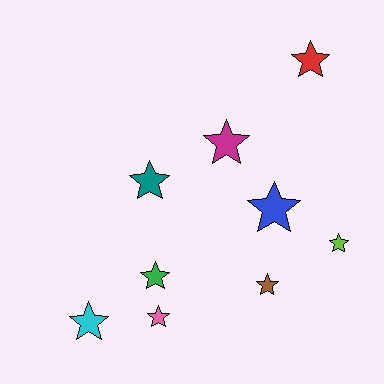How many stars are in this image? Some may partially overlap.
There are 9 stars.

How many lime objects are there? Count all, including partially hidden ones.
There is 1 lime object.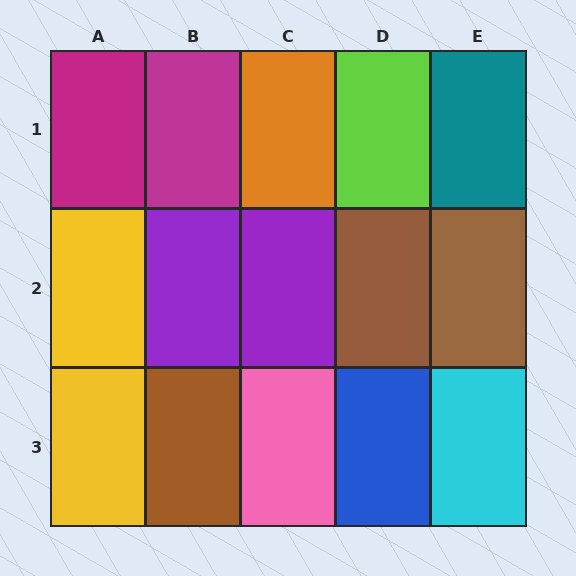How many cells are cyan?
1 cell is cyan.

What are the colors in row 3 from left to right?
Yellow, brown, pink, blue, cyan.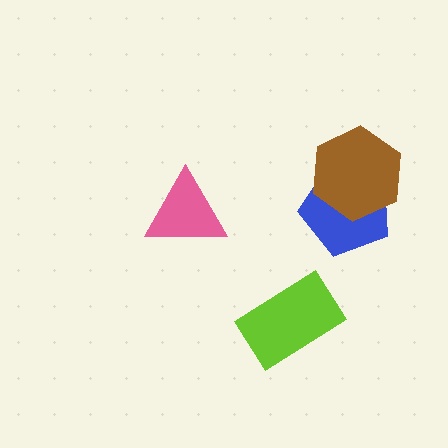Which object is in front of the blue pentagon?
The brown hexagon is in front of the blue pentagon.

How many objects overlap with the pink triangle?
0 objects overlap with the pink triangle.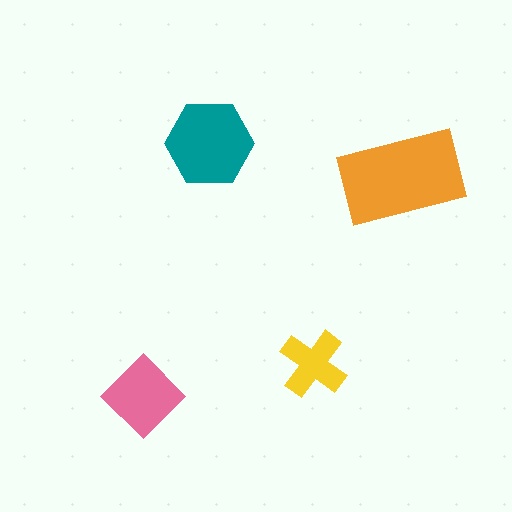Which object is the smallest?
The yellow cross.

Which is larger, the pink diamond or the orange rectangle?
The orange rectangle.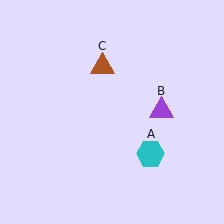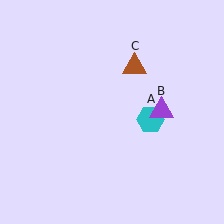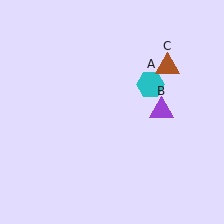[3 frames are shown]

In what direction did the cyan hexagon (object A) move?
The cyan hexagon (object A) moved up.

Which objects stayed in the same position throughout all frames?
Purple triangle (object B) remained stationary.